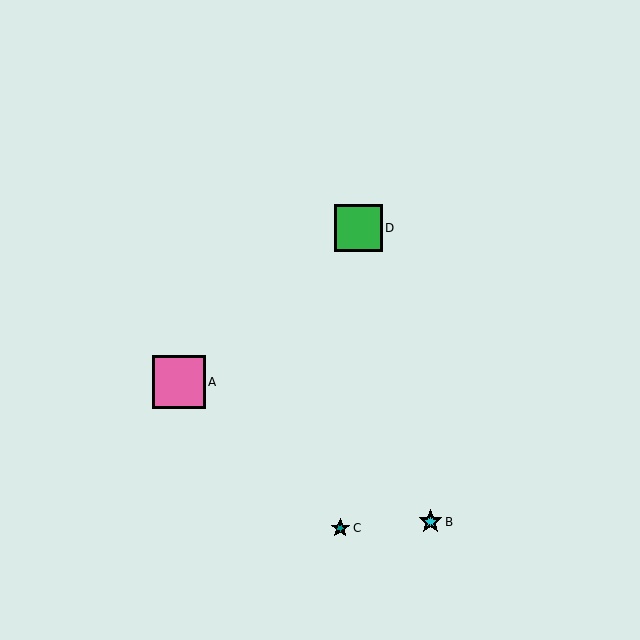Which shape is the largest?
The pink square (labeled A) is the largest.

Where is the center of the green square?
The center of the green square is at (358, 228).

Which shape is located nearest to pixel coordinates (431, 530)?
The cyan star (labeled B) at (430, 522) is nearest to that location.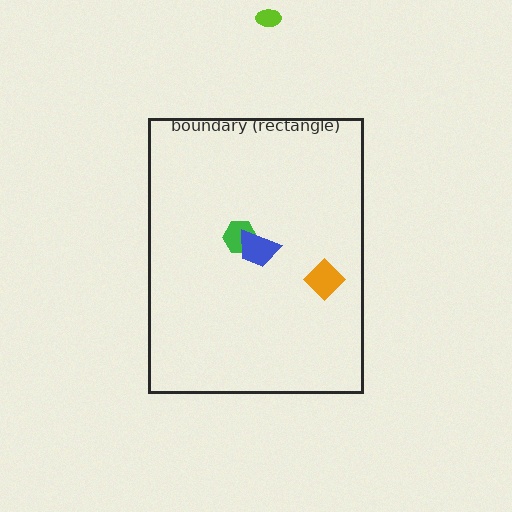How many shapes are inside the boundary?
3 inside, 1 outside.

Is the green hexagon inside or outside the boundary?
Inside.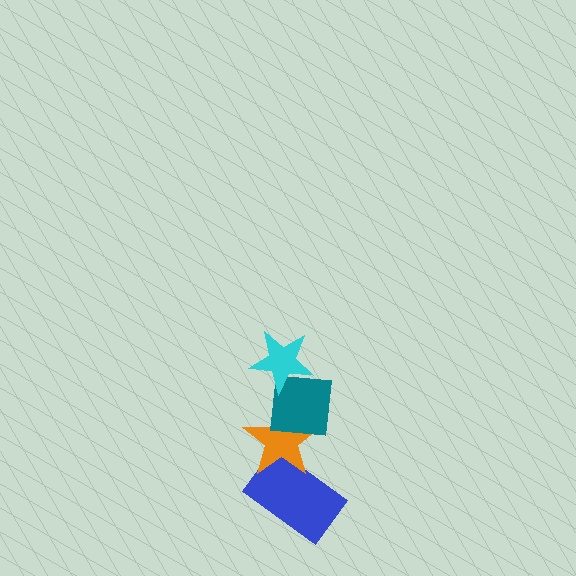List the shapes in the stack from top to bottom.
From top to bottom: the cyan star, the teal square, the orange star, the blue rectangle.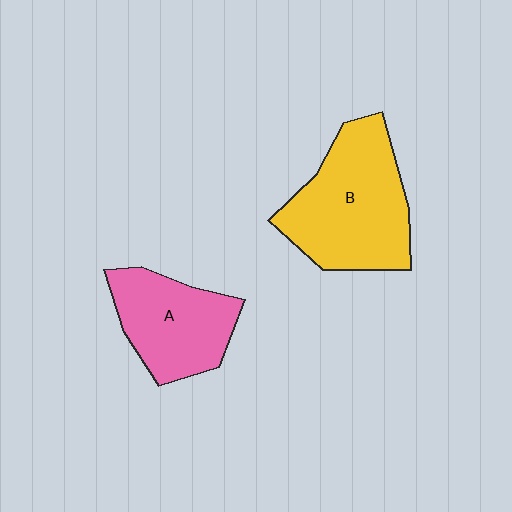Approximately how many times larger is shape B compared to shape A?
Approximately 1.4 times.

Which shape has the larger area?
Shape B (yellow).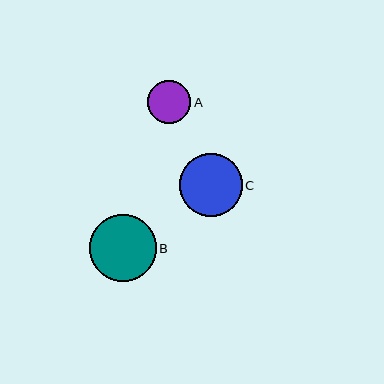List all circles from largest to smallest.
From largest to smallest: B, C, A.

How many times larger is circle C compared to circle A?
Circle C is approximately 1.5 times the size of circle A.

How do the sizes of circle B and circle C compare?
Circle B and circle C are approximately the same size.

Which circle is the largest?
Circle B is the largest with a size of approximately 67 pixels.